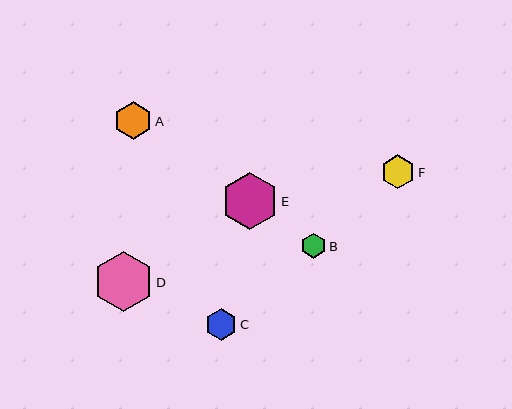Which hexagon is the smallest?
Hexagon B is the smallest with a size of approximately 25 pixels.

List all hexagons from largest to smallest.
From largest to smallest: D, E, A, F, C, B.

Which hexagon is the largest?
Hexagon D is the largest with a size of approximately 60 pixels.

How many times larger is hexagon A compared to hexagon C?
Hexagon A is approximately 1.2 times the size of hexagon C.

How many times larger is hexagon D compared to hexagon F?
Hexagon D is approximately 1.7 times the size of hexagon F.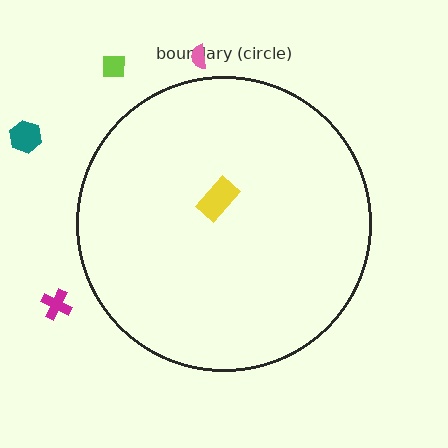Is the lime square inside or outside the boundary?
Outside.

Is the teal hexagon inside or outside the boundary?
Outside.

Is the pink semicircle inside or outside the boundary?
Outside.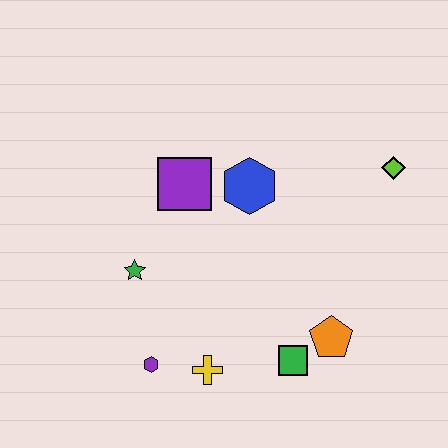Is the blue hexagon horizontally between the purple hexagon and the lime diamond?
Yes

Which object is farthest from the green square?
The lime diamond is farthest from the green square.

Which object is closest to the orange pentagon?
The green square is closest to the orange pentagon.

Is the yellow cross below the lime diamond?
Yes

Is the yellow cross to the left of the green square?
Yes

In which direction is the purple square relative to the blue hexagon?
The purple square is to the left of the blue hexagon.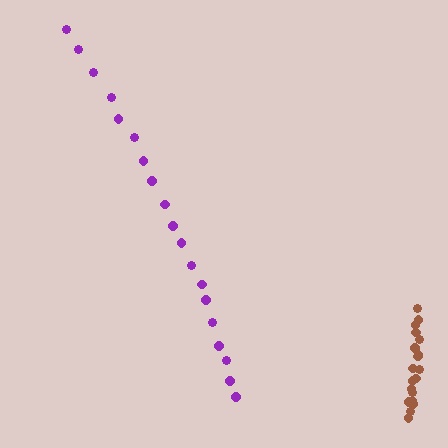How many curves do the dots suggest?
There are 2 distinct paths.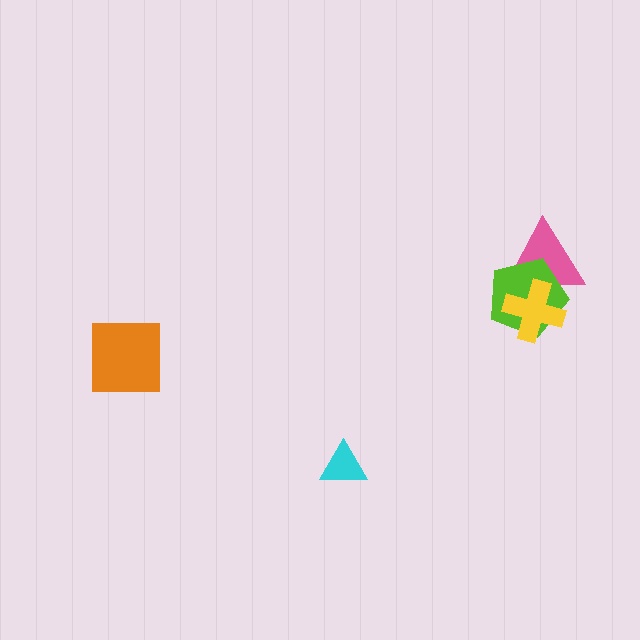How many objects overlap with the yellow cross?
2 objects overlap with the yellow cross.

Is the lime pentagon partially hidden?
Yes, it is partially covered by another shape.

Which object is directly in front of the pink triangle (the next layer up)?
The lime pentagon is directly in front of the pink triangle.